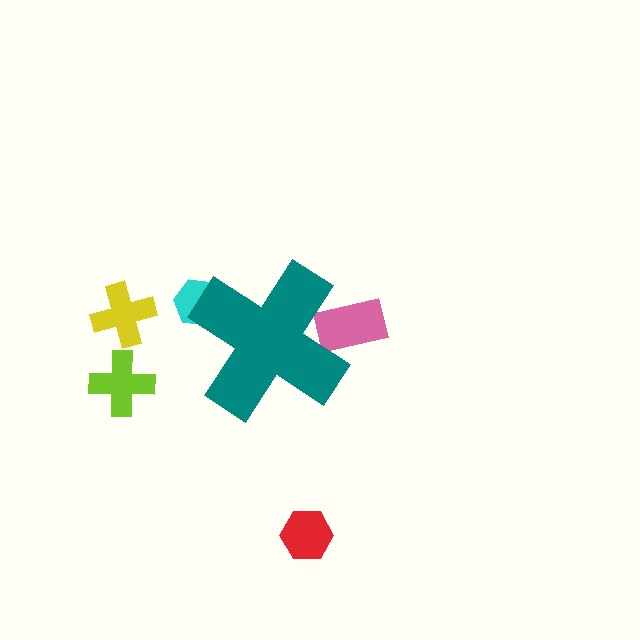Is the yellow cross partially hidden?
No, the yellow cross is fully visible.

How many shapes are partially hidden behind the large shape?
2 shapes are partially hidden.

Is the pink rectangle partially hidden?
Yes, the pink rectangle is partially hidden behind the teal cross.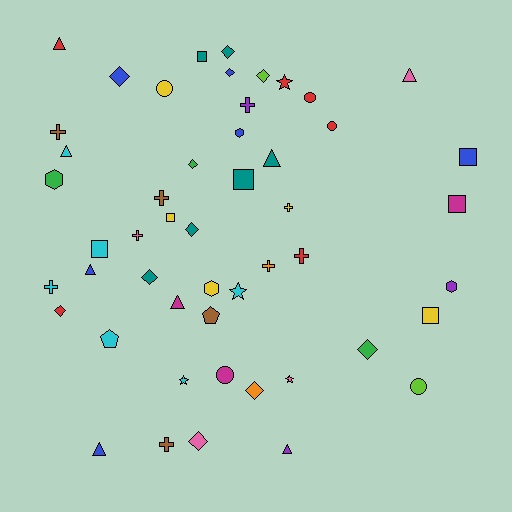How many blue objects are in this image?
There are 6 blue objects.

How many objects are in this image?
There are 50 objects.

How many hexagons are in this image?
There are 4 hexagons.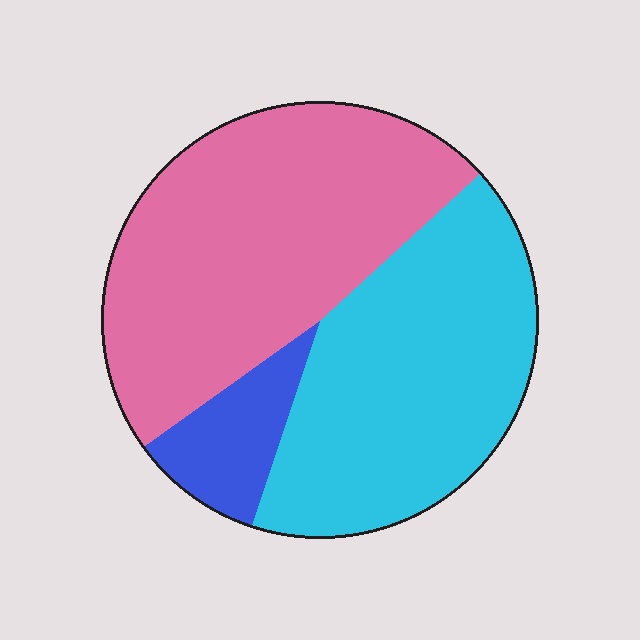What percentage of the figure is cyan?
Cyan covers around 40% of the figure.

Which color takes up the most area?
Pink, at roughly 50%.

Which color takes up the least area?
Blue, at roughly 10%.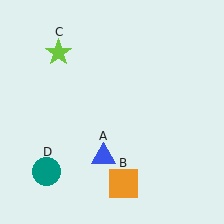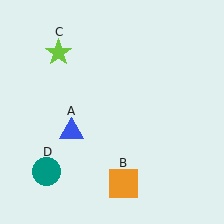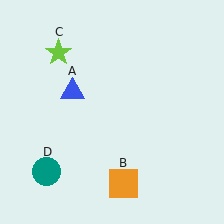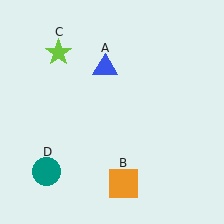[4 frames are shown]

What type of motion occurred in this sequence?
The blue triangle (object A) rotated clockwise around the center of the scene.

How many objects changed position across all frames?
1 object changed position: blue triangle (object A).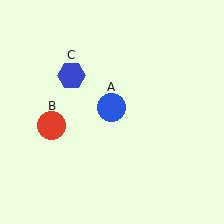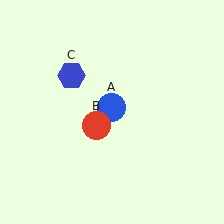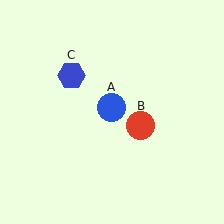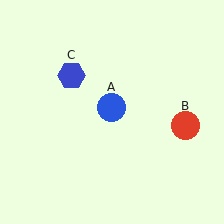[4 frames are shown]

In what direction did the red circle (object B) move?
The red circle (object B) moved right.